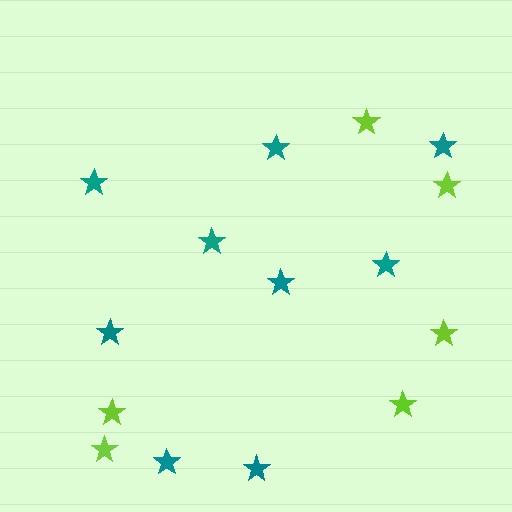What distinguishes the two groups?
There are 2 groups: one group of lime stars (6) and one group of teal stars (9).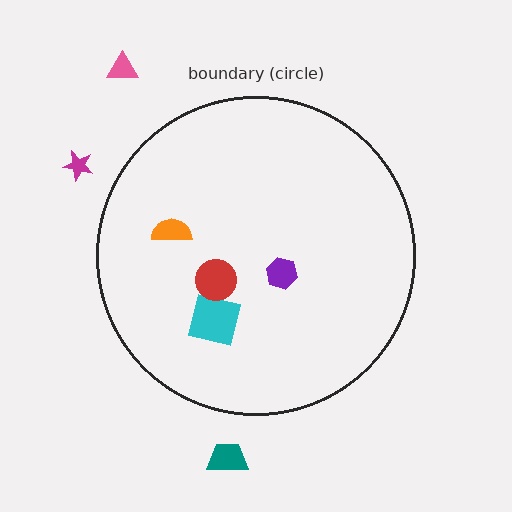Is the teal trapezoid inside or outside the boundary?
Outside.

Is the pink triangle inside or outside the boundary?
Outside.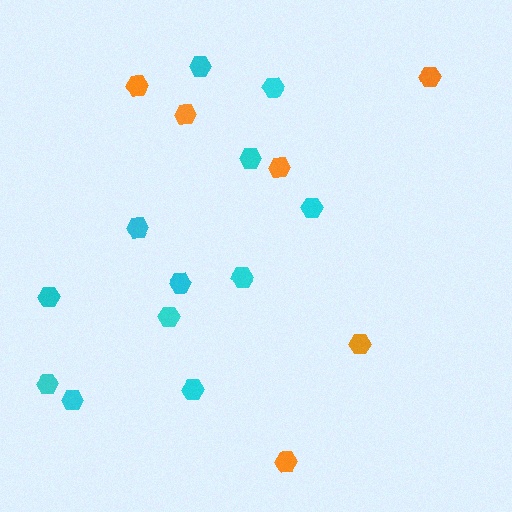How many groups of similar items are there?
There are 2 groups: one group of orange hexagons (6) and one group of cyan hexagons (12).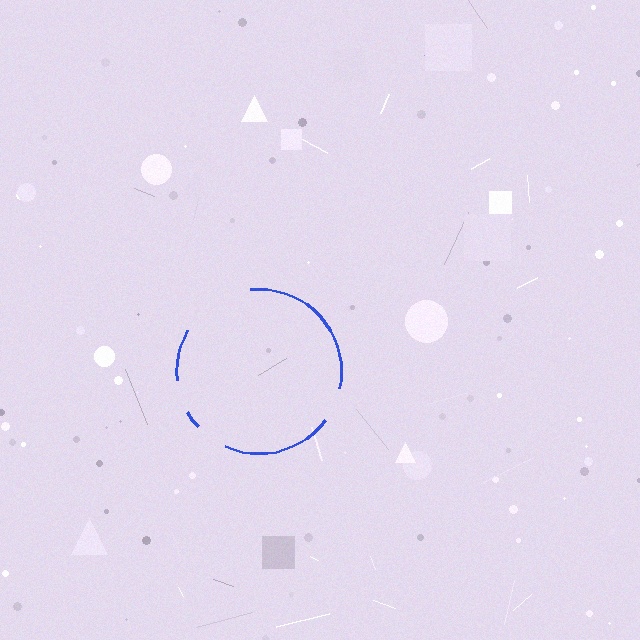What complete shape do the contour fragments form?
The contour fragments form a circle.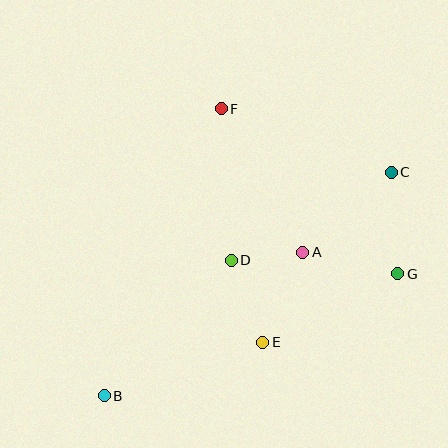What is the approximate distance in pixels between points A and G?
The distance between A and G is approximately 97 pixels.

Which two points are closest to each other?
Points A and D are closest to each other.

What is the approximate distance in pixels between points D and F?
The distance between D and F is approximately 152 pixels.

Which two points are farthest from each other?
Points B and C are farthest from each other.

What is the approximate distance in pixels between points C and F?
The distance between C and F is approximately 181 pixels.